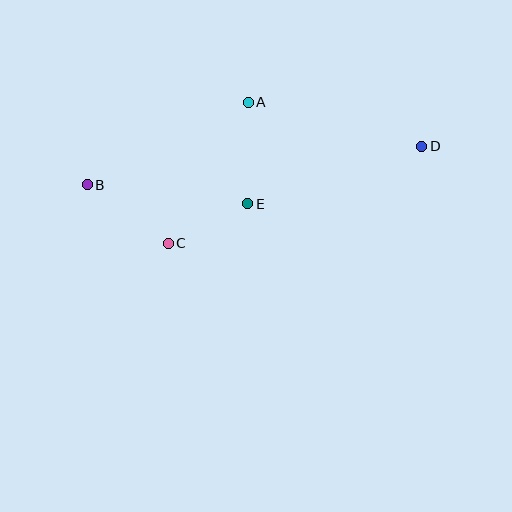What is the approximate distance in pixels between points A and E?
The distance between A and E is approximately 101 pixels.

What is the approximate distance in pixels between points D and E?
The distance between D and E is approximately 183 pixels.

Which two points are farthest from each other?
Points B and D are farthest from each other.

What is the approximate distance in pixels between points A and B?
The distance between A and B is approximately 181 pixels.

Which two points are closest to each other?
Points C and E are closest to each other.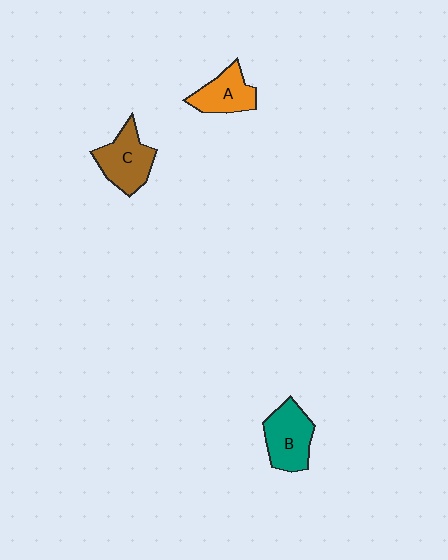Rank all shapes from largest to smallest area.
From largest to smallest: B (teal), C (brown), A (orange).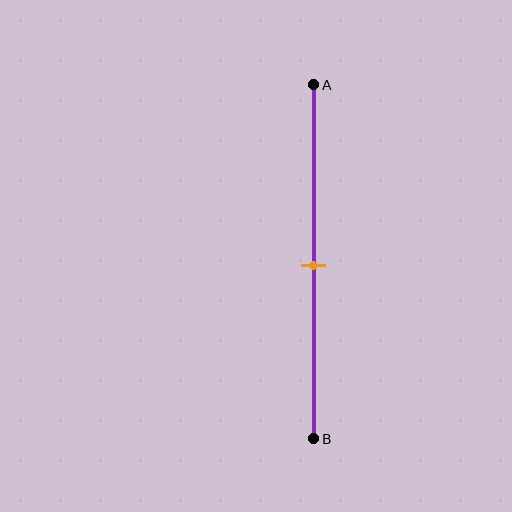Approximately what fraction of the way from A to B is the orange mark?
The orange mark is approximately 50% of the way from A to B.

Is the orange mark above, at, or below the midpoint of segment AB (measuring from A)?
The orange mark is approximately at the midpoint of segment AB.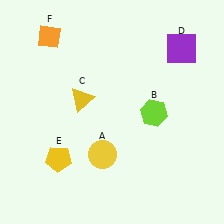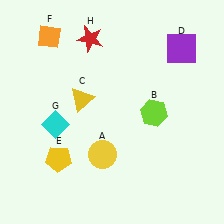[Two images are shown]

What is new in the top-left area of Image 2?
A red star (H) was added in the top-left area of Image 2.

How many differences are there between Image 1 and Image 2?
There are 2 differences between the two images.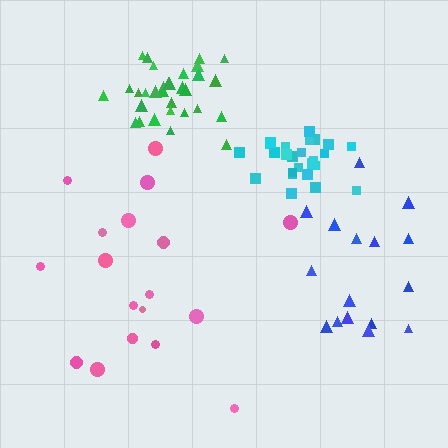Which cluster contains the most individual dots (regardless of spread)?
Green (31).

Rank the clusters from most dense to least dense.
cyan, green, blue, pink.